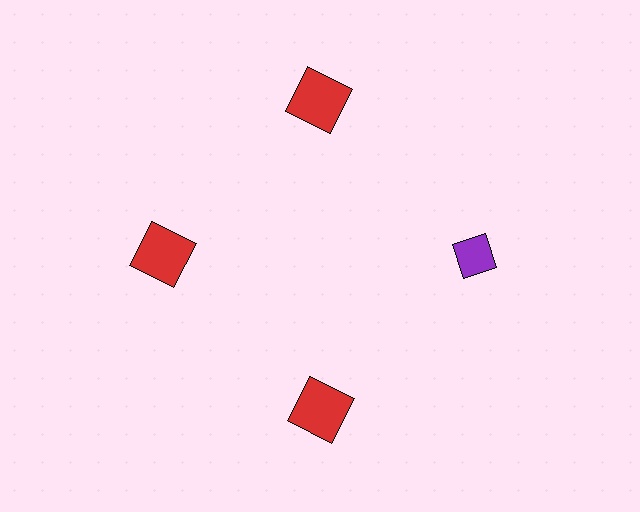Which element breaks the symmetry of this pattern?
The purple diamond at roughly the 3 o'clock position breaks the symmetry. All other shapes are red squares.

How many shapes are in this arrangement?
There are 4 shapes arranged in a ring pattern.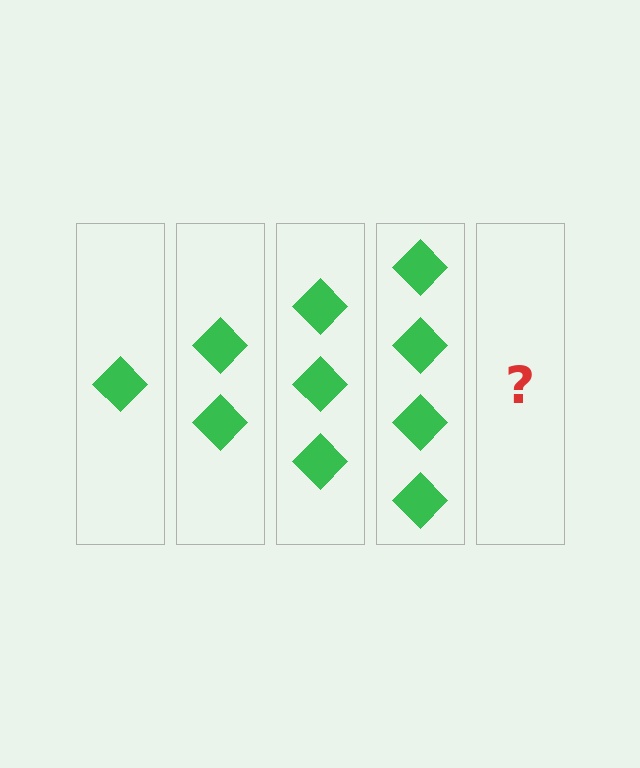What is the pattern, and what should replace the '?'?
The pattern is that each step adds one more diamond. The '?' should be 5 diamonds.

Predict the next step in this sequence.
The next step is 5 diamonds.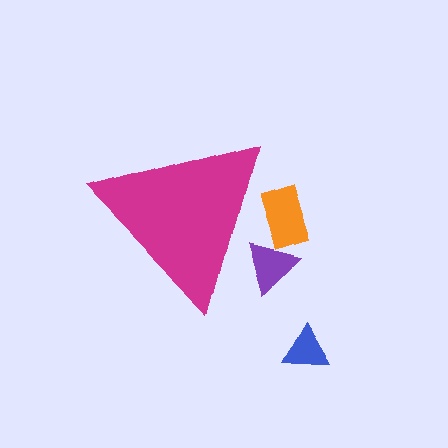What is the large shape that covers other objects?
A magenta triangle.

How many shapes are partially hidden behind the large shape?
2 shapes are partially hidden.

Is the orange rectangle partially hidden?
Yes, the orange rectangle is partially hidden behind the magenta triangle.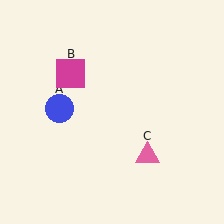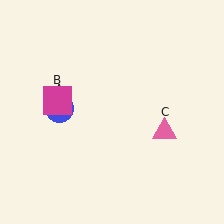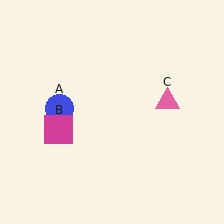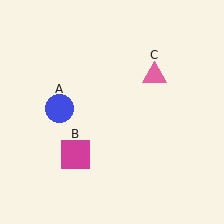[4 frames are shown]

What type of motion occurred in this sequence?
The magenta square (object B), pink triangle (object C) rotated counterclockwise around the center of the scene.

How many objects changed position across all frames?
2 objects changed position: magenta square (object B), pink triangle (object C).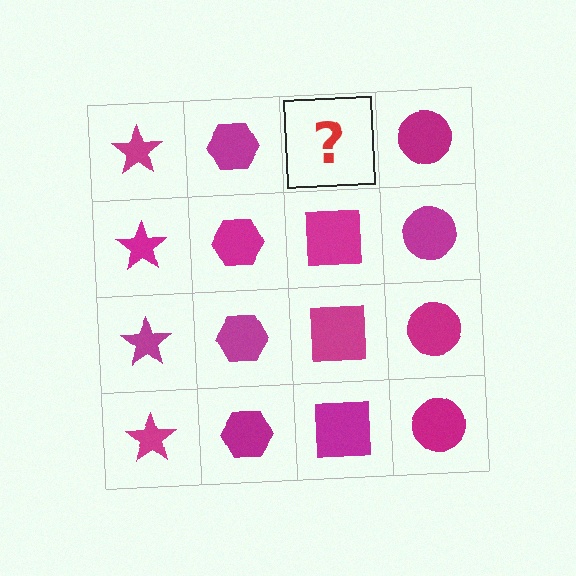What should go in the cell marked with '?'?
The missing cell should contain a magenta square.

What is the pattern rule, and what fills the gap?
The rule is that each column has a consistent shape. The gap should be filled with a magenta square.